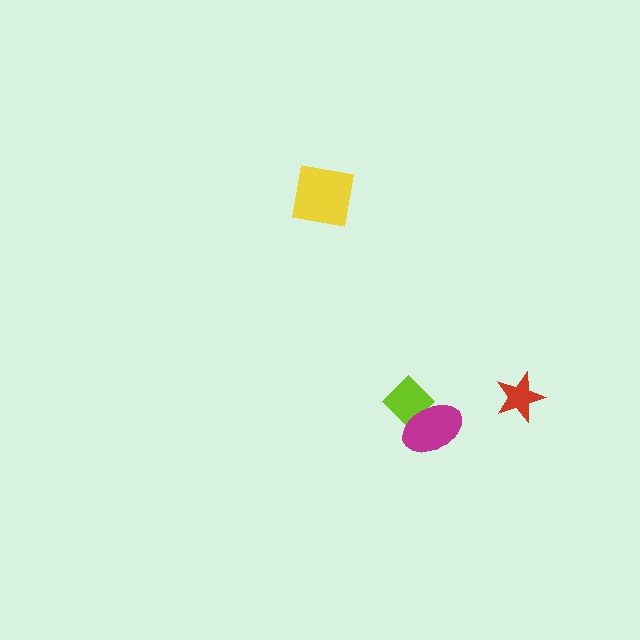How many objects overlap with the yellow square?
0 objects overlap with the yellow square.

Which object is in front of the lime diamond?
The magenta ellipse is in front of the lime diamond.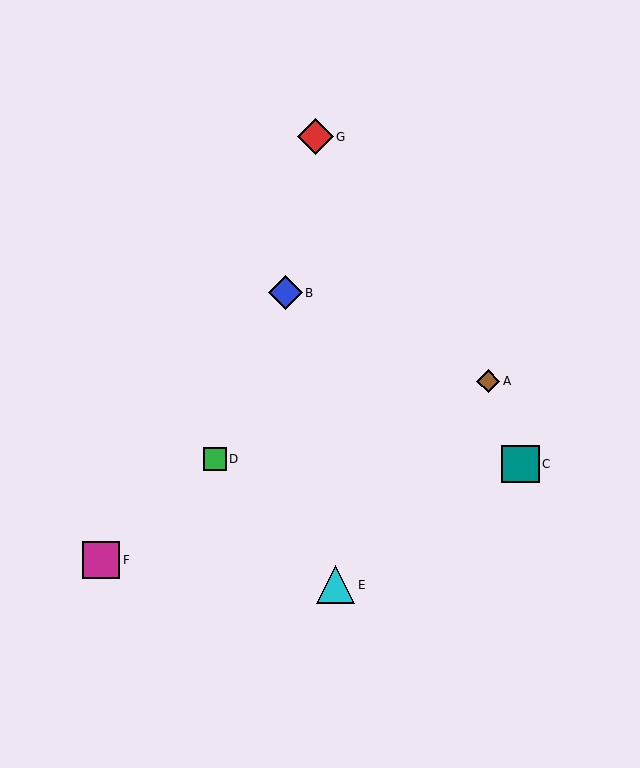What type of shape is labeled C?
Shape C is a teal square.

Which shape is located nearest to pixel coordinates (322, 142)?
The red diamond (labeled G) at (316, 137) is nearest to that location.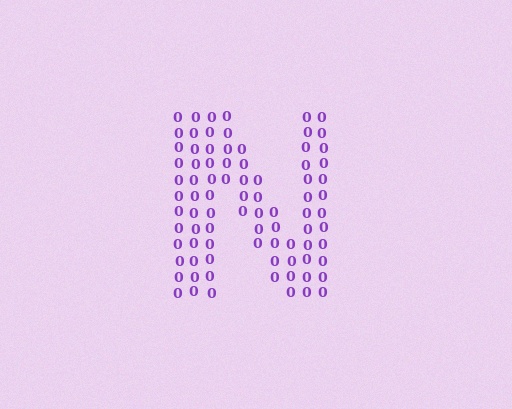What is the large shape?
The large shape is the letter N.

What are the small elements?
The small elements are digit 0's.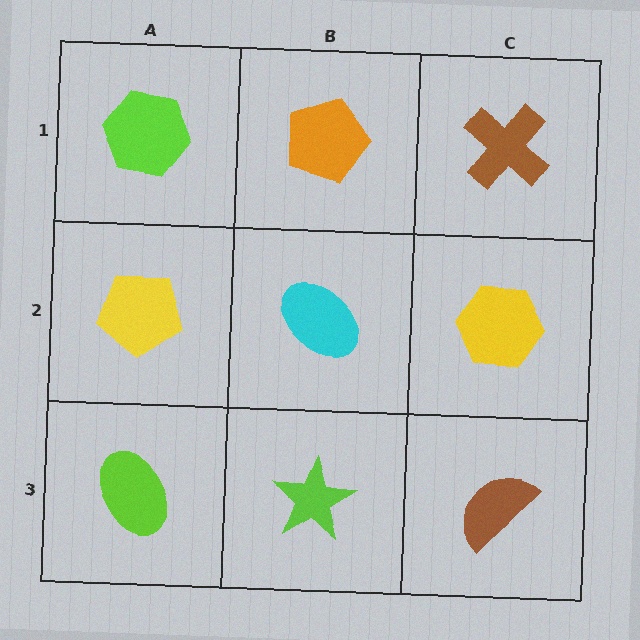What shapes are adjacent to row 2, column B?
An orange pentagon (row 1, column B), a lime star (row 3, column B), a yellow pentagon (row 2, column A), a yellow hexagon (row 2, column C).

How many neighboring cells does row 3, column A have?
2.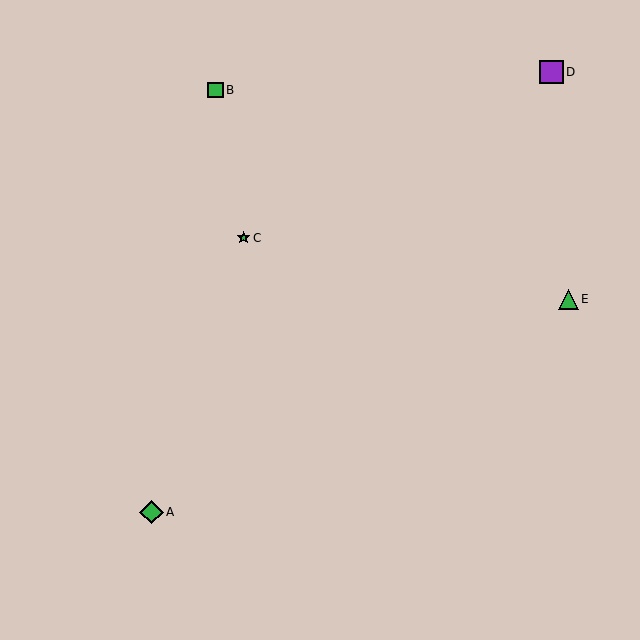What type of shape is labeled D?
Shape D is a purple square.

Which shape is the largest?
The purple square (labeled D) is the largest.